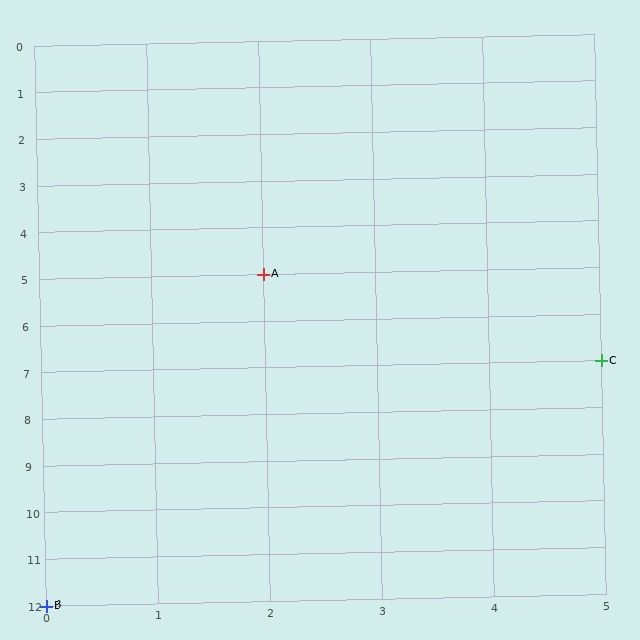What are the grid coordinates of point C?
Point C is at grid coordinates (5, 7).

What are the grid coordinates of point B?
Point B is at grid coordinates (0, 12).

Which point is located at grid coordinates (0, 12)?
Point B is at (0, 12).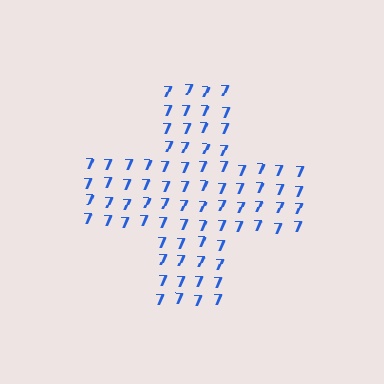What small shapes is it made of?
It is made of small digit 7's.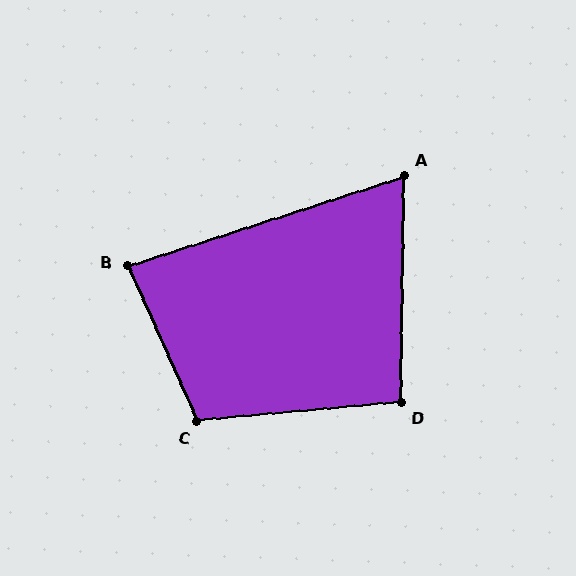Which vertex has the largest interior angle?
C, at approximately 109 degrees.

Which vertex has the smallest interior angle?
A, at approximately 71 degrees.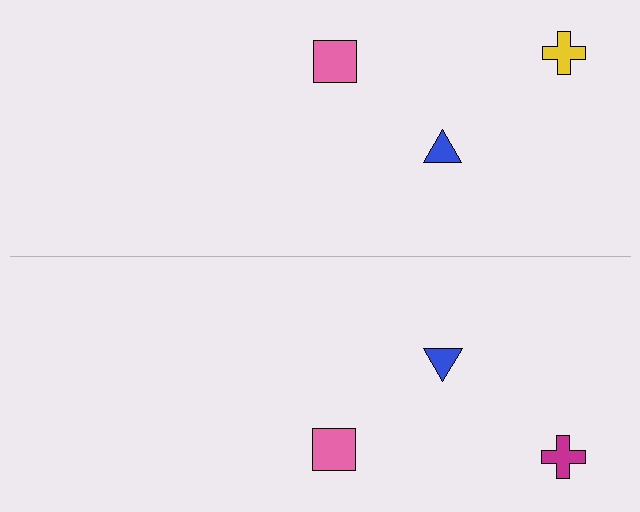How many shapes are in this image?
There are 6 shapes in this image.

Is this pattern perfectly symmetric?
No, the pattern is not perfectly symmetric. The magenta cross on the bottom side breaks the symmetry — its mirror counterpart is yellow.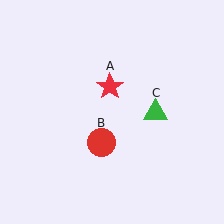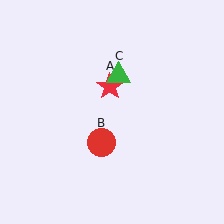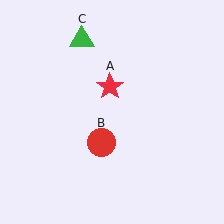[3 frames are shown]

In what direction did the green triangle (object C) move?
The green triangle (object C) moved up and to the left.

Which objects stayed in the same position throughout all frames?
Red star (object A) and red circle (object B) remained stationary.